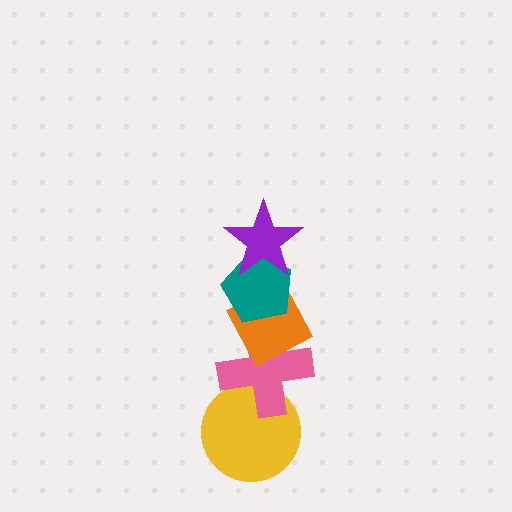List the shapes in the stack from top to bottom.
From top to bottom: the purple star, the teal pentagon, the orange diamond, the pink cross, the yellow circle.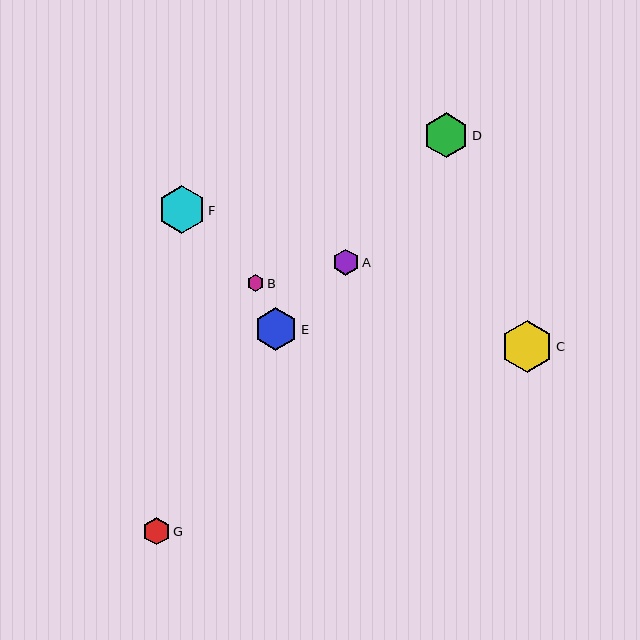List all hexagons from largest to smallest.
From largest to smallest: C, F, D, E, G, A, B.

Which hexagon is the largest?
Hexagon C is the largest with a size of approximately 52 pixels.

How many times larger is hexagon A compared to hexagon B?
Hexagon A is approximately 1.6 times the size of hexagon B.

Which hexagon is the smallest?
Hexagon B is the smallest with a size of approximately 17 pixels.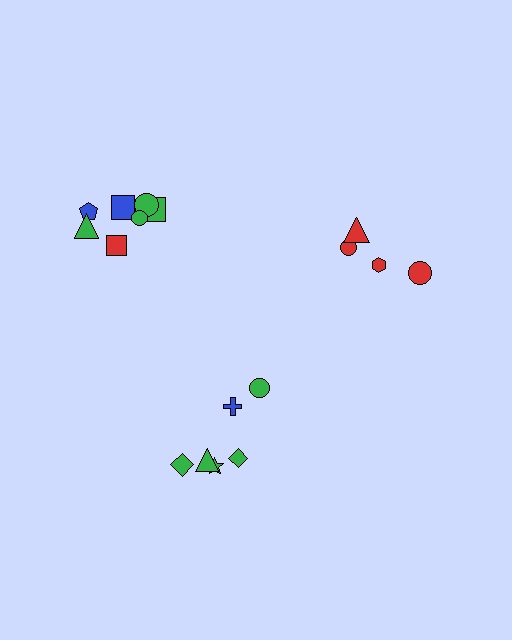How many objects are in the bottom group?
There are 6 objects.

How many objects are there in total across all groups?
There are 17 objects.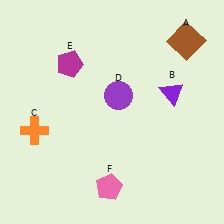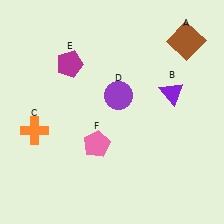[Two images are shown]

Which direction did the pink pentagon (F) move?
The pink pentagon (F) moved up.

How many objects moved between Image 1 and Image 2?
1 object moved between the two images.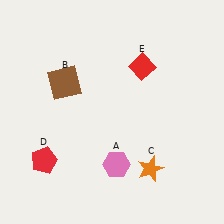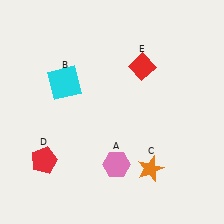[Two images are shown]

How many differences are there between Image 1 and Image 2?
There is 1 difference between the two images.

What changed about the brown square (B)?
In Image 1, B is brown. In Image 2, it changed to cyan.